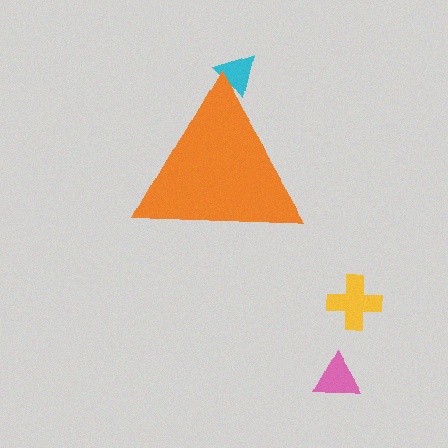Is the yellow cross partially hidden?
No, the yellow cross is fully visible.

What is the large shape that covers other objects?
An orange triangle.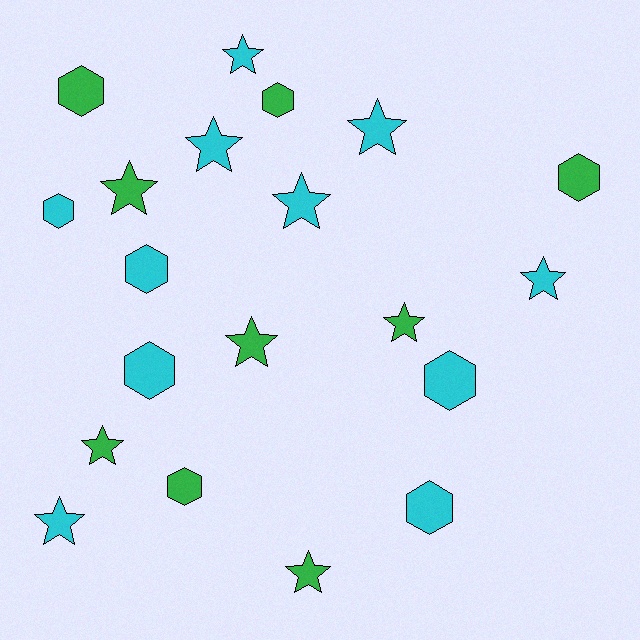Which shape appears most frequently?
Star, with 11 objects.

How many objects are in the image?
There are 20 objects.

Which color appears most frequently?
Cyan, with 11 objects.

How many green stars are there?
There are 5 green stars.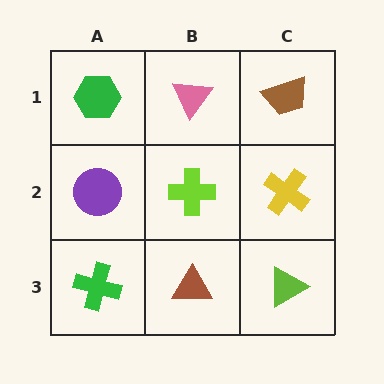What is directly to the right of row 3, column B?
A lime triangle.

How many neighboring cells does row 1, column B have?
3.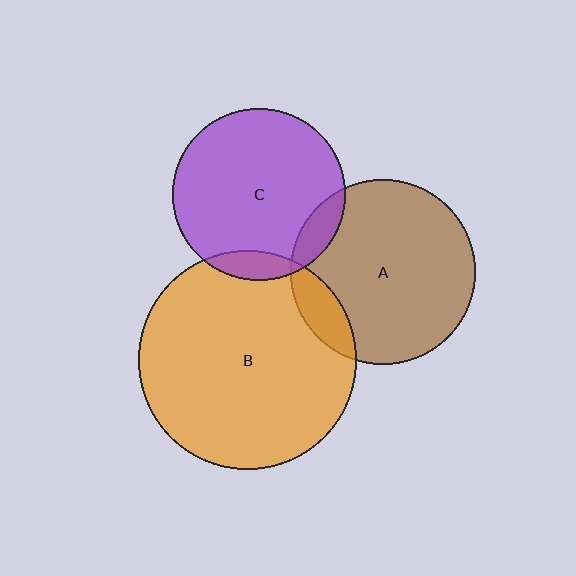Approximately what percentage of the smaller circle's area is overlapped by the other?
Approximately 10%.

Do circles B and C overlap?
Yes.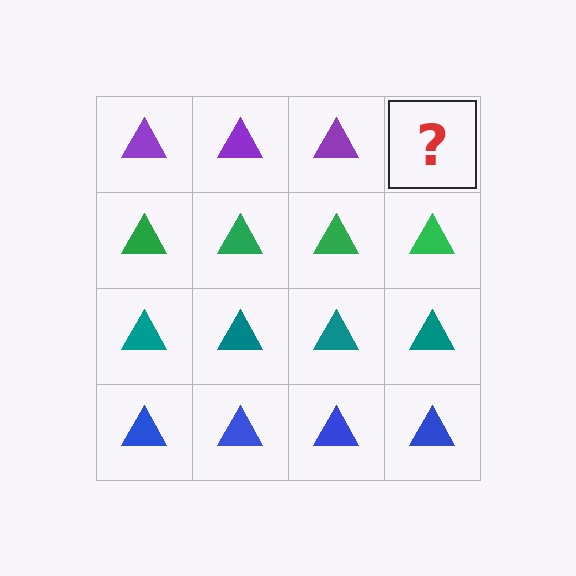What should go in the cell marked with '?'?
The missing cell should contain a purple triangle.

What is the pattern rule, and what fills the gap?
The rule is that each row has a consistent color. The gap should be filled with a purple triangle.